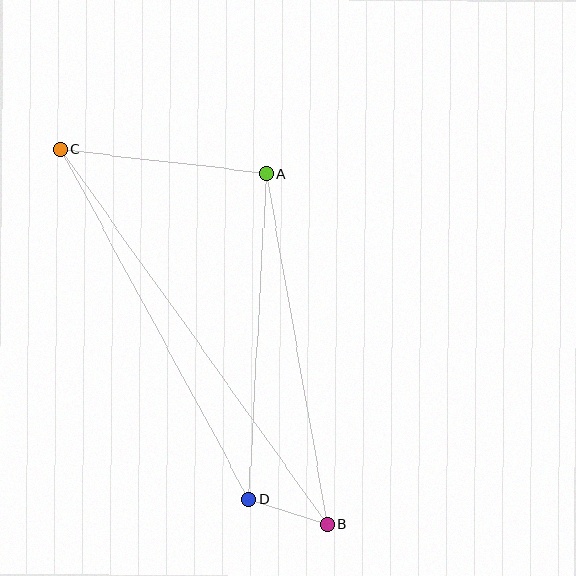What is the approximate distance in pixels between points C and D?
The distance between C and D is approximately 397 pixels.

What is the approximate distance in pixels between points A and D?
The distance between A and D is approximately 326 pixels.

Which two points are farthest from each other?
Points B and C are farthest from each other.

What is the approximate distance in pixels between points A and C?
The distance between A and C is approximately 207 pixels.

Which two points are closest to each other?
Points B and D are closest to each other.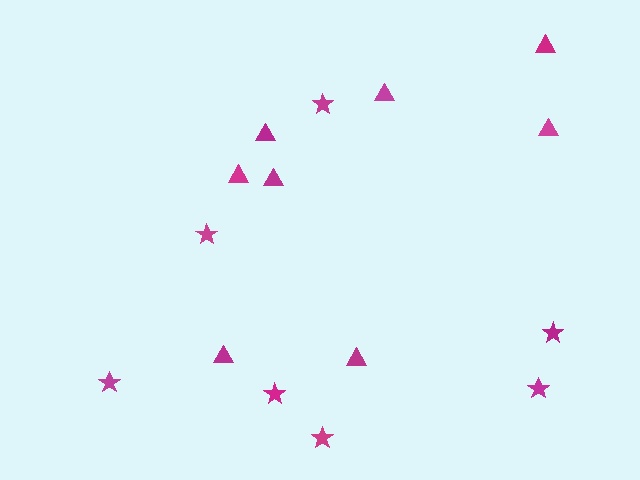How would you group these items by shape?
There are 2 groups: one group of stars (7) and one group of triangles (8).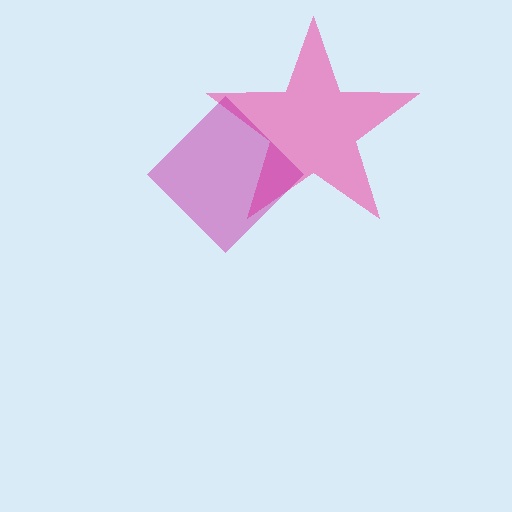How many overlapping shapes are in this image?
There are 2 overlapping shapes in the image.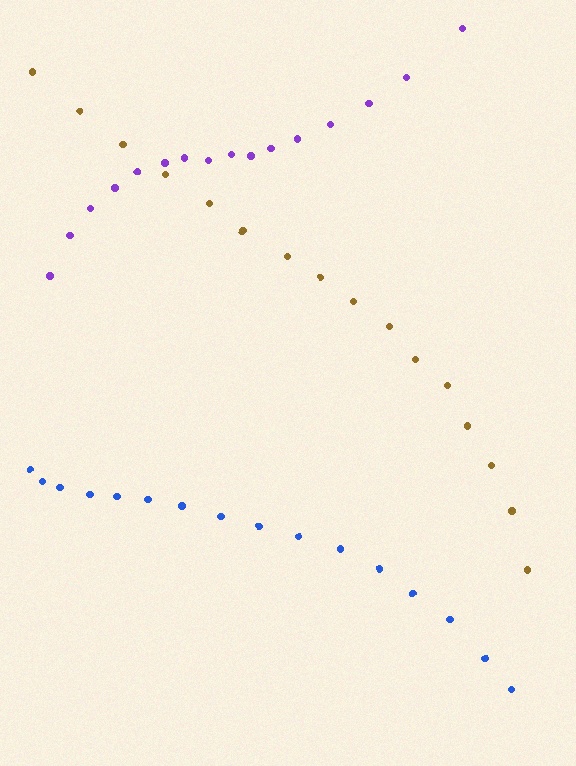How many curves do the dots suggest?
There are 3 distinct paths.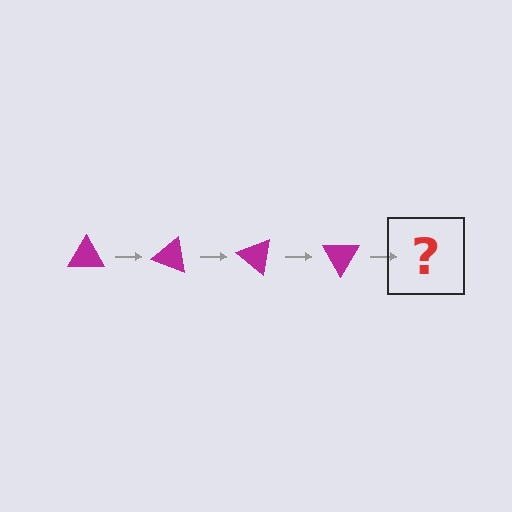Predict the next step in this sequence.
The next step is a magenta triangle rotated 80 degrees.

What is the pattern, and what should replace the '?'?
The pattern is that the triangle rotates 20 degrees each step. The '?' should be a magenta triangle rotated 80 degrees.